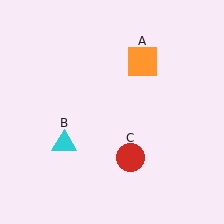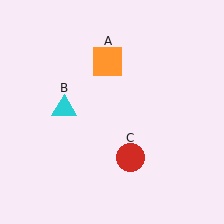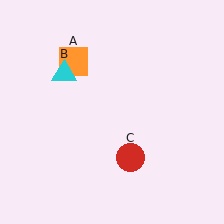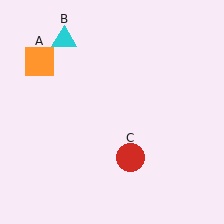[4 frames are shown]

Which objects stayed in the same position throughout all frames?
Red circle (object C) remained stationary.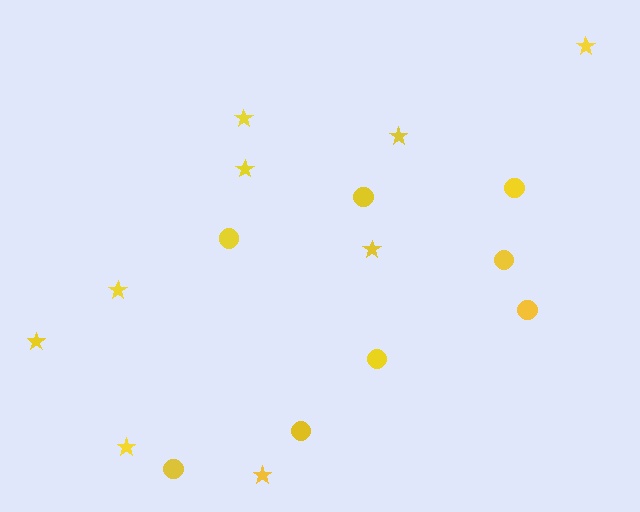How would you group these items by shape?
There are 2 groups: one group of circles (8) and one group of stars (9).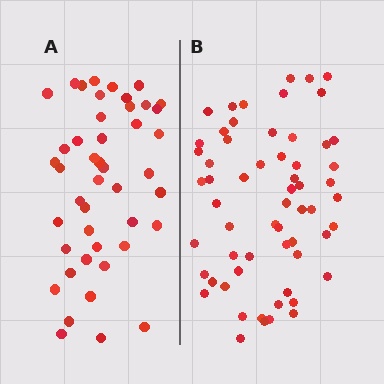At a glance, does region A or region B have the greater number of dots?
Region B (the right region) has more dots.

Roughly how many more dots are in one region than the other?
Region B has approximately 15 more dots than region A.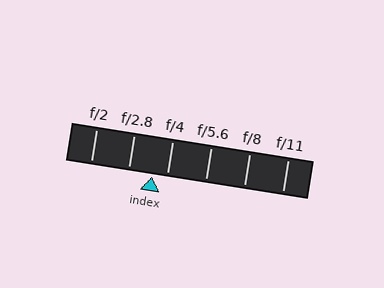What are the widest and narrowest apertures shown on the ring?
The widest aperture shown is f/2 and the narrowest is f/11.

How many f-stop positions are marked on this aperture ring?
There are 6 f-stop positions marked.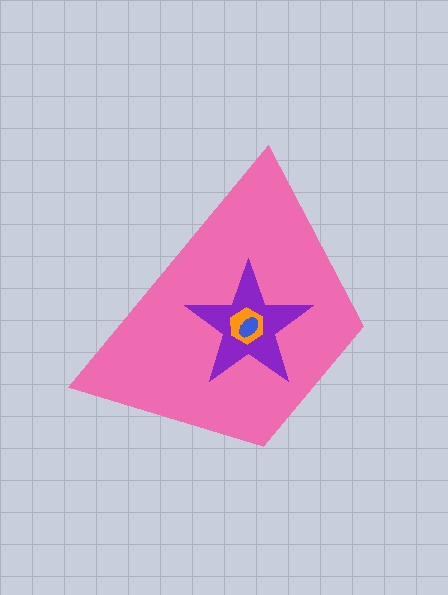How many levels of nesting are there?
4.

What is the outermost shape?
The pink trapezoid.